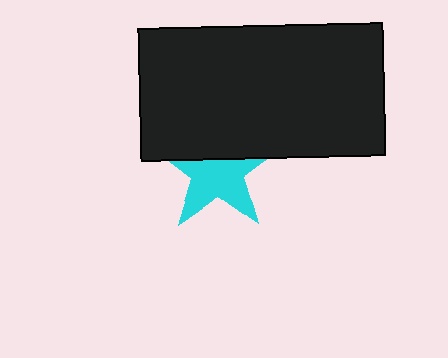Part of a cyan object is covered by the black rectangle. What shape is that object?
It is a star.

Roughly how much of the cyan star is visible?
About half of it is visible (roughly 61%).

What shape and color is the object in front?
The object in front is a black rectangle.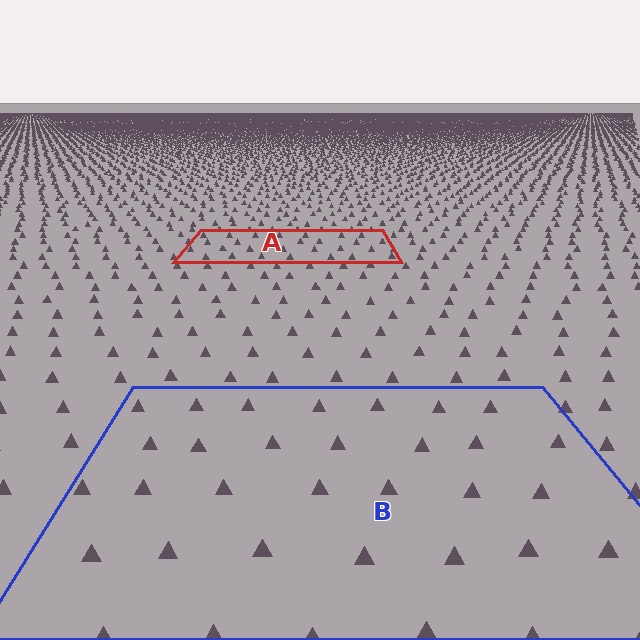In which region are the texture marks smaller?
The texture marks are smaller in region A, because it is farther away.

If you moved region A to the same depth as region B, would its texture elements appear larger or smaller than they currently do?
They would appear larger. At a closer depth, the same texture elements are projected at a bigger on-screen size.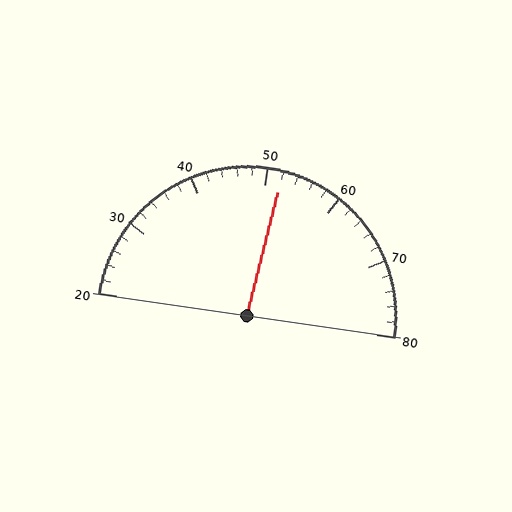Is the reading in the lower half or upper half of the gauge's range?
The reading is in the upper half of the range (20 to 80).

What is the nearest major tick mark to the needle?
The nearest major tick mark is 50.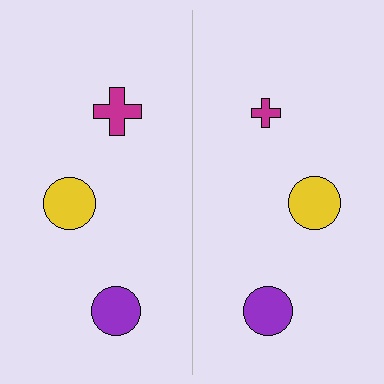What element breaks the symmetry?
The magenta cross on the right side has a different size than its mirror counterpart.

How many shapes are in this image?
There are 6 shapes in this image.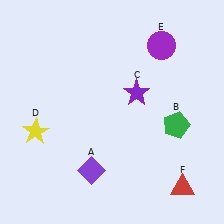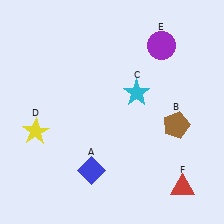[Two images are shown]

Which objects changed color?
A changed from purple to blue. B changed from green to brown. C changed from purple to cyan.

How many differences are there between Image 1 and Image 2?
There are 3 differences between the two images.